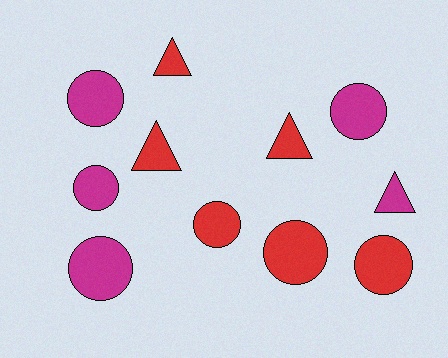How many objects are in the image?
There are 11 objects.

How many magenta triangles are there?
There is 1 magenta triangle.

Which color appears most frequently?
Red, with 6 objects.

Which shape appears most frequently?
Circle, with 7 objects.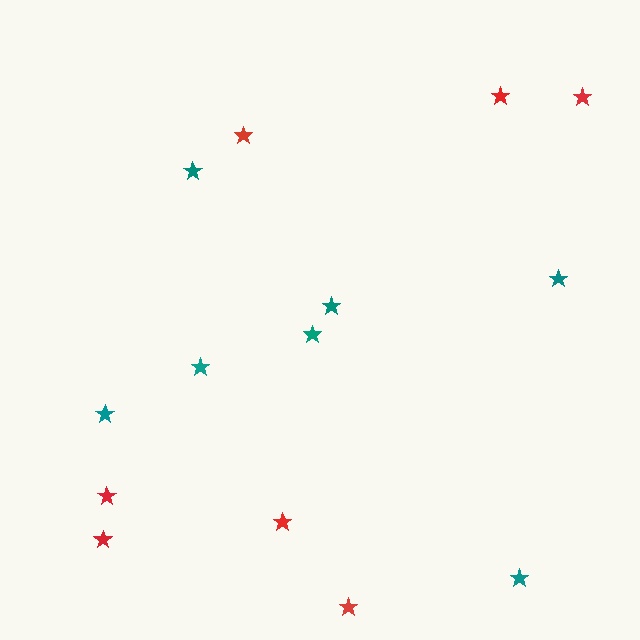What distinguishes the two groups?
There are 2 groups: one group of teal stars (7) and one group of red stars (7).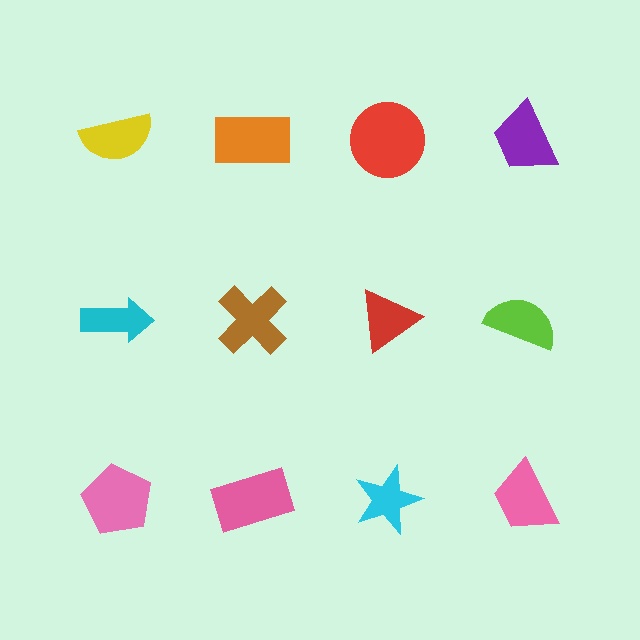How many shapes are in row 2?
4 shapes.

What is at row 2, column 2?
A brown cross.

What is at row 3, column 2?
A pink rectangle.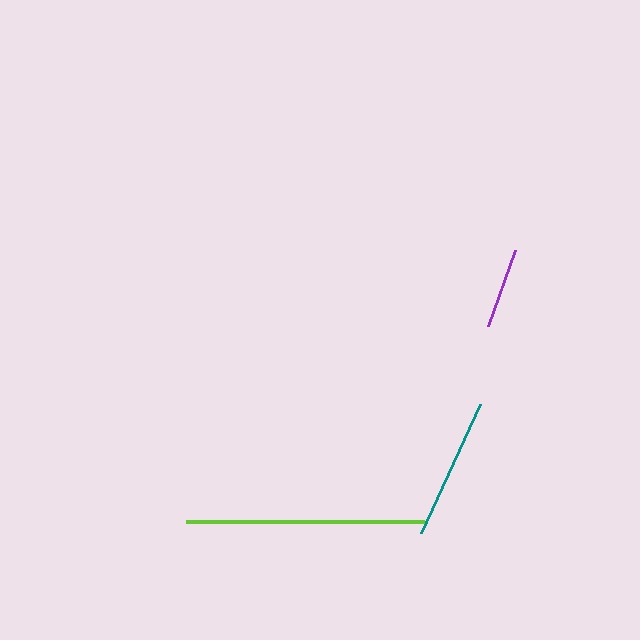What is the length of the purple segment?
The purple segment is approximately 81 pixels long.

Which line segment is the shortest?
The purple line is the shortest at approximately 81 pixels.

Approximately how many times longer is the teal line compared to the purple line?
The teal line is approximately 1.7 times the length of the purple line.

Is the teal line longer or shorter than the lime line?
The lime line is longer than the teal line.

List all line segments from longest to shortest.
From longest to shortest: lime, teal, purple.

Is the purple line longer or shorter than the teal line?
The teal line is longer than the purple line.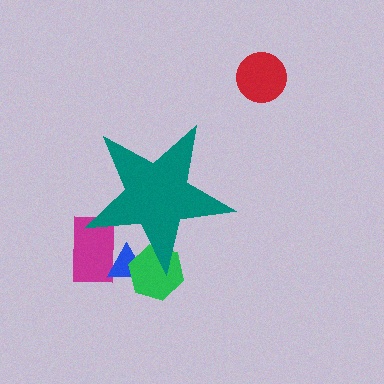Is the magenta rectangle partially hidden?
Yes, the magenta rectangle is partially hidden behind the teal star.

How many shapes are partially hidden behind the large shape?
3 shapes are partially hidden.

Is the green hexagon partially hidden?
Yes, the green hexagon is partially hidden behind the teal star.